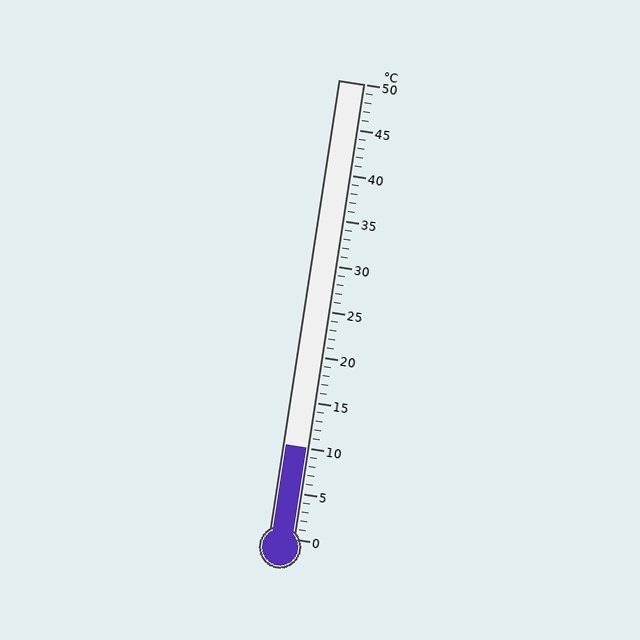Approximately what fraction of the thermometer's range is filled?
The thermometer is filled to approximately 20% of its range.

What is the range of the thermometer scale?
The thermometer scale ranges from 0°C to 50°C.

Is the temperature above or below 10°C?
The temperature is at 10°C.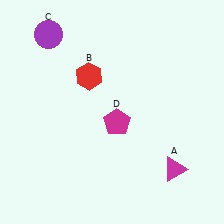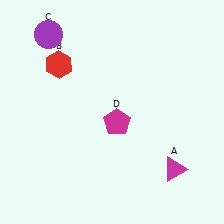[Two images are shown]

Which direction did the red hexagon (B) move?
The red hexagon (B) moved left.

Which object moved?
The red hexagon (B) moved left.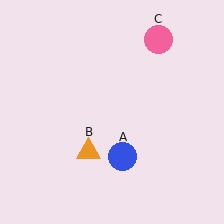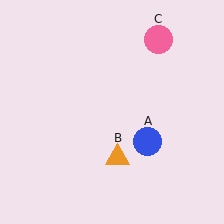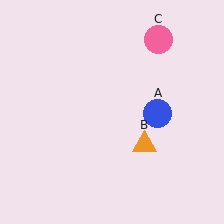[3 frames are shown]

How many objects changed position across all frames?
2 objects changed position: blue circle (object A), orange triangle (object B).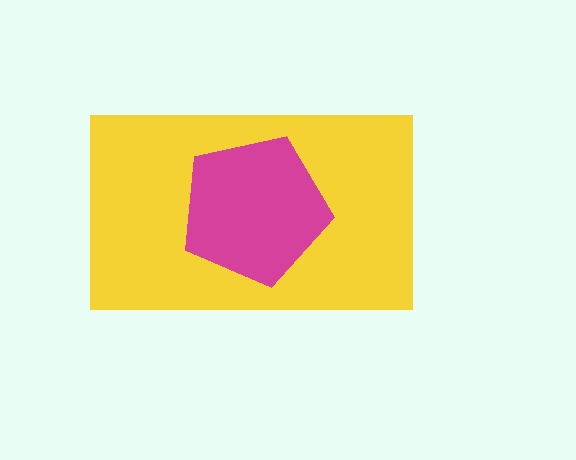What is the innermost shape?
The magenta pentagon.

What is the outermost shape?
The yellow rectangle.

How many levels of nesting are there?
2.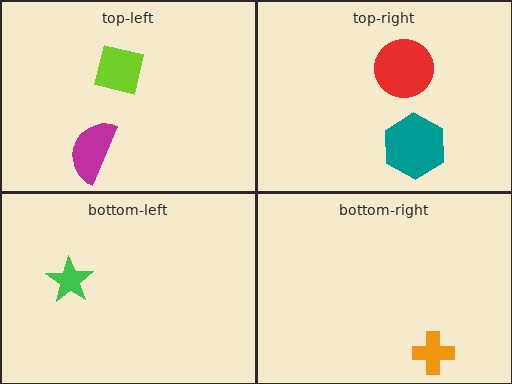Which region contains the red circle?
The top-right region.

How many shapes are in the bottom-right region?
1.